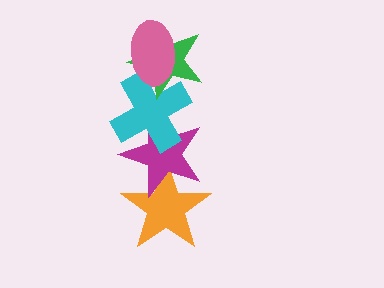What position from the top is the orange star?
The orange star is 5th from the top.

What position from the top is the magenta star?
The magenta star is 4th from the top.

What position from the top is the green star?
The green star is 2nd from the top.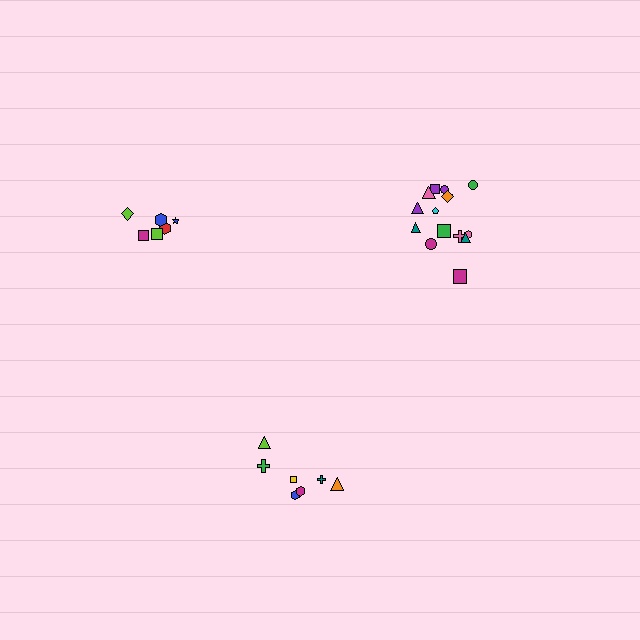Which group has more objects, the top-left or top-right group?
The top-right group.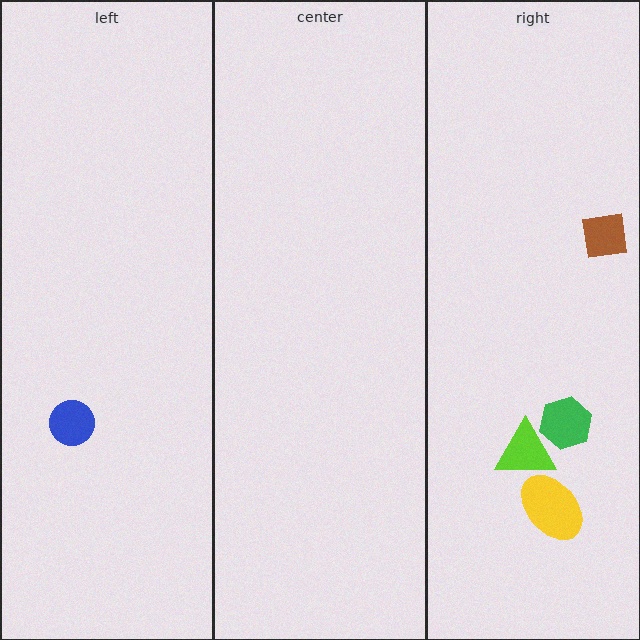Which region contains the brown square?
The right region.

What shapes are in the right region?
The yellow ellipse, the green hexagon, the brown square, the lime triangle.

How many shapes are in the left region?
1.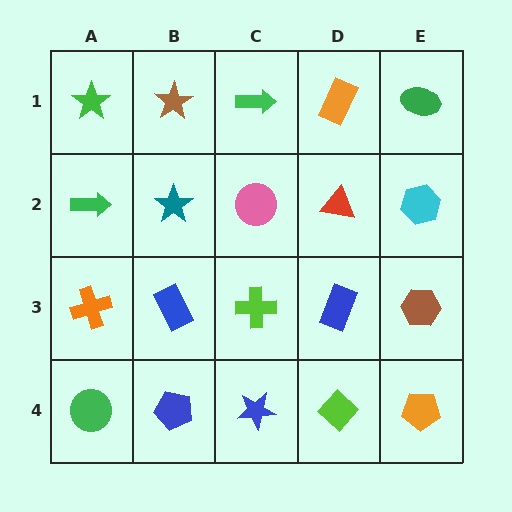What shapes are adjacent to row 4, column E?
A brown hexagon (row 3, column E), a lime diamond (row 4, column D).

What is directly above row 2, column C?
A green arrow.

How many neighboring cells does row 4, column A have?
2.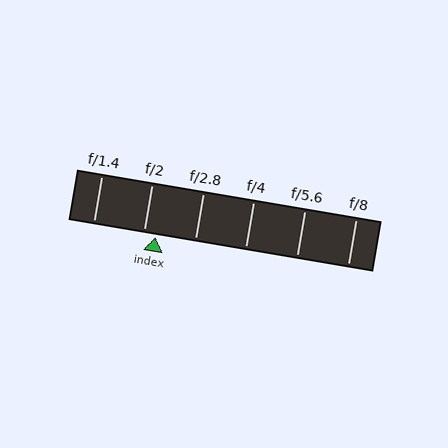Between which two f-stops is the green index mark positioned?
The index mark is between f/2 and f/2.8.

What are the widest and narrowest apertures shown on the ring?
The widest aperture shown is f/1.4 and the narrowest is f/8.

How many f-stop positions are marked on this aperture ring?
There are 6 f-stop positions marked.